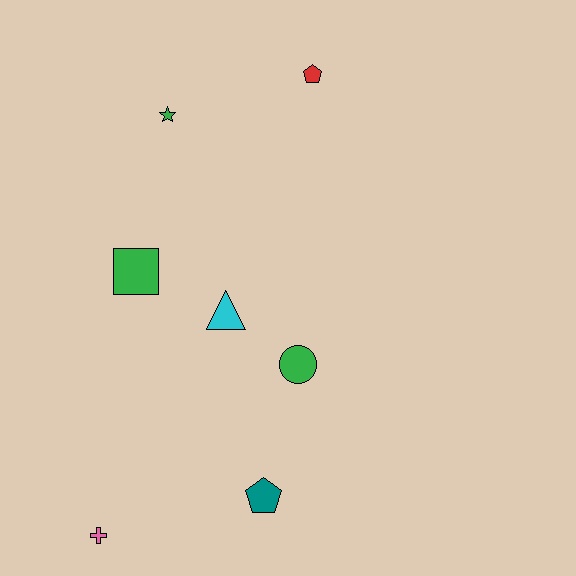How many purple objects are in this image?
There are no purple objects.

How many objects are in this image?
There are 7 objects.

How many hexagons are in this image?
There are no hexagons.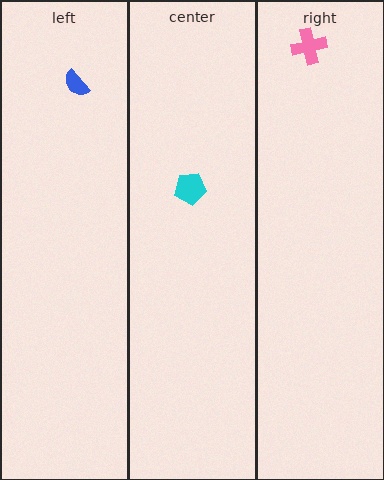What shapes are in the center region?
The cyan pentagon.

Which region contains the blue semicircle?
The left region.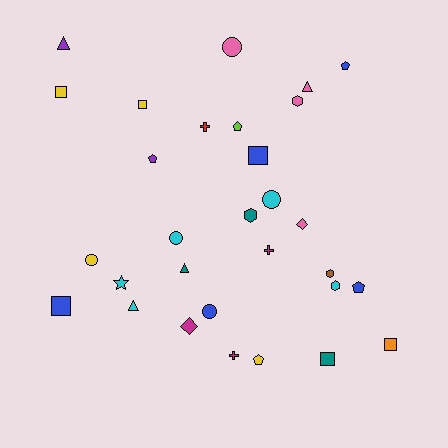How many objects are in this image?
There are 30 objects.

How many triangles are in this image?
There are 4 triangles.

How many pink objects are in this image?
There are 4 pink objects.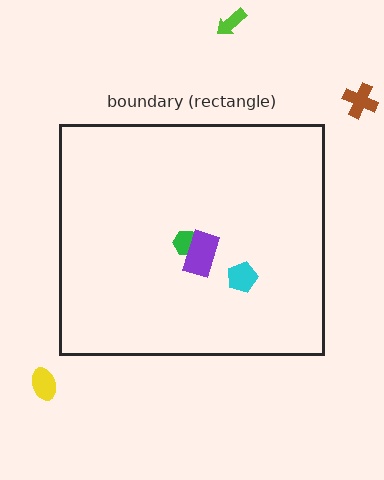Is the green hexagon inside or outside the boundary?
Inside.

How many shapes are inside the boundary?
3 inside, 3 outside.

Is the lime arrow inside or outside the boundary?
Outside.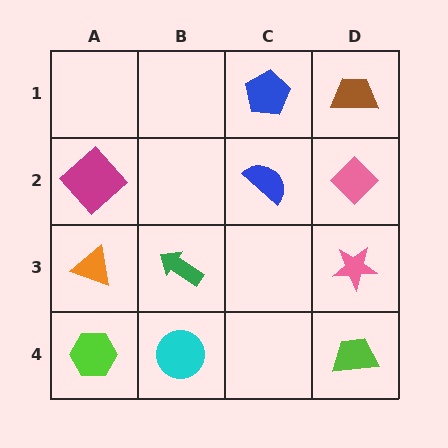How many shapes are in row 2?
3 shapes.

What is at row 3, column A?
An orange triangle.